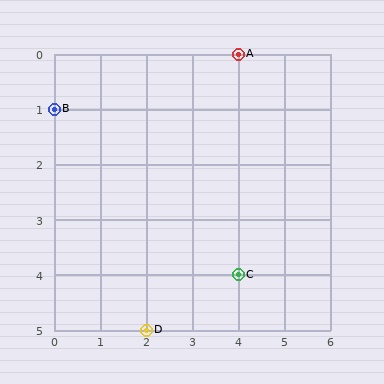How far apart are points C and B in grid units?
Points C and B are 4 columns and 3 rows apart (about 5.0 grid units diagonally).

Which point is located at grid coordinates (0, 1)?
Point B is at (0, 1).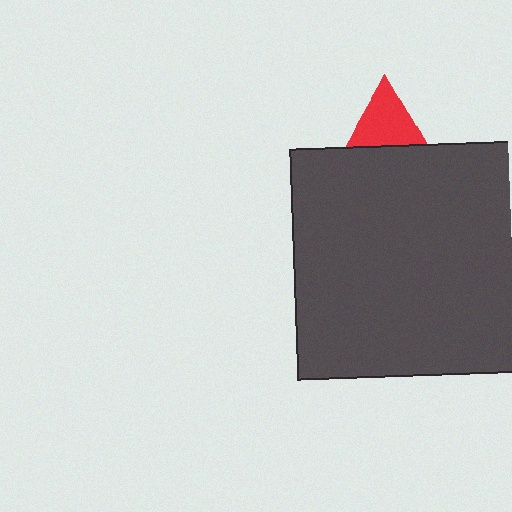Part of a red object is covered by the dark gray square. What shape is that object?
It is a triangle.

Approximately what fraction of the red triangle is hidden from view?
Roughly 52% of the red triangle is hidden behind the dark gray square.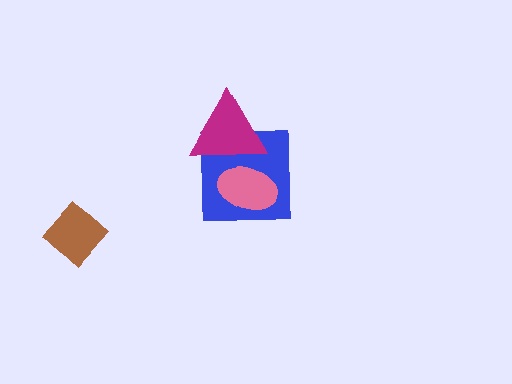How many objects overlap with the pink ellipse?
2 objects overlap with the pink ellipse.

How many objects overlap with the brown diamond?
0 objects overlap with the brown diamond.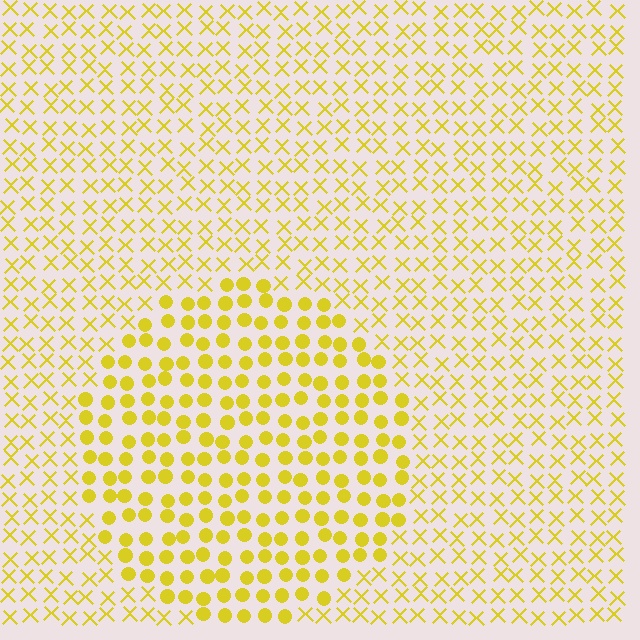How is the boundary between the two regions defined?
The boundary is defined by a change in element shape: circles inside vs. X marks outside. All elements share the same color and spacing.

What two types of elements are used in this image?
The image uses circles inside the circle region and X marks outside it.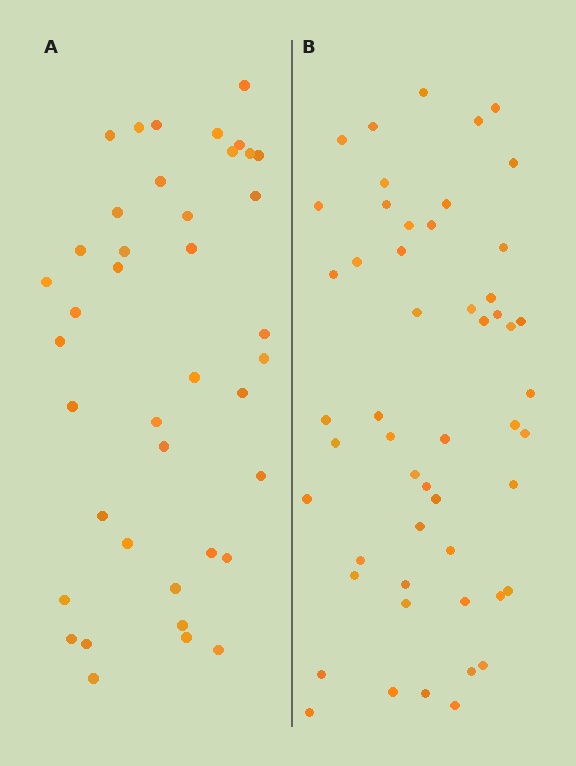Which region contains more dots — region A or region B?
Region B (the right region) has more dots.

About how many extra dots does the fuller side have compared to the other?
Region B has roughly 12 or so more dots than region A.